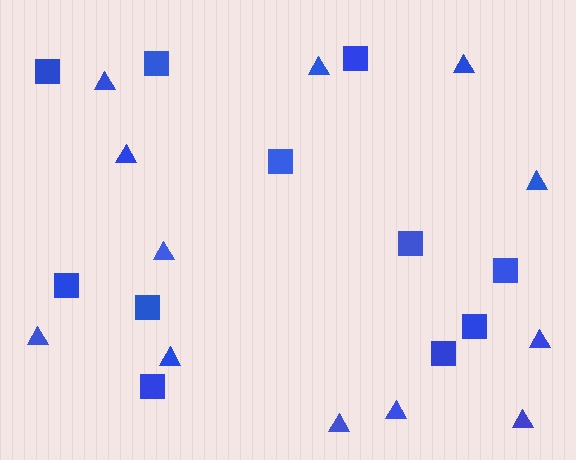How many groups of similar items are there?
There are 2 groups: one group of triangles (12) and one group of squares (11).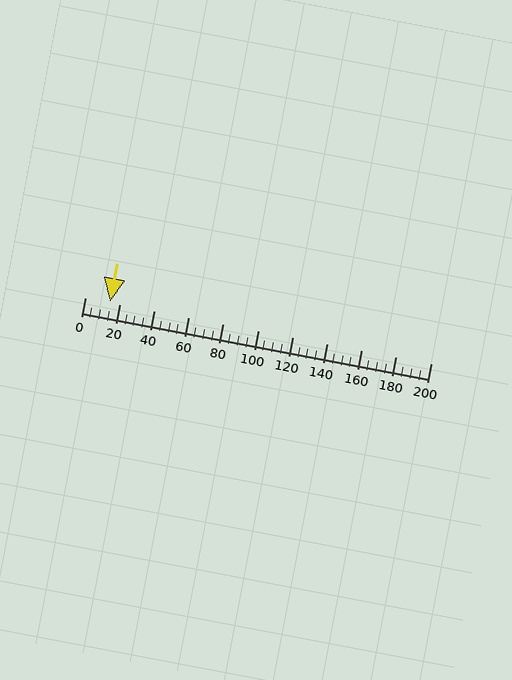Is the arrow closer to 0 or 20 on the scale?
The arrow is closer to 20.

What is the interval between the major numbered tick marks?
The major tick marks are spaced 20 units apart.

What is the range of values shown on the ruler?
The ruler shows values from 0 to 200.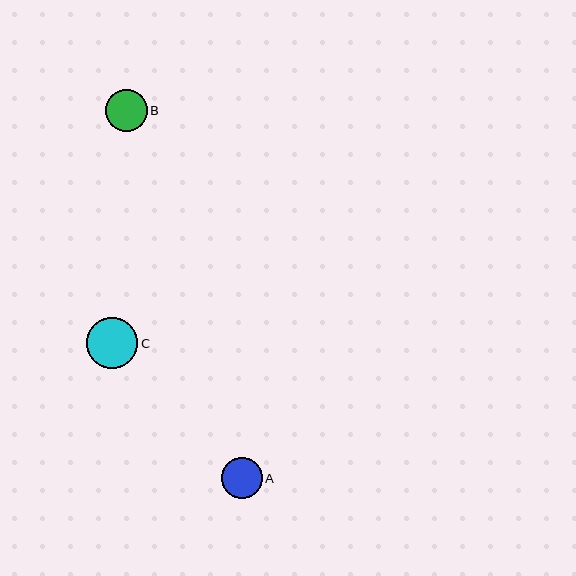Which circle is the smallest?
Circle A is the smallest with a size of approximately 41 pixels.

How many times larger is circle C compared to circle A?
Circle C is approximately 1.3 times the size of circle A.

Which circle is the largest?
Circle C is the largest with a size of approximately 51 pixels.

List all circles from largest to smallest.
From largest to smallest: C, B, A.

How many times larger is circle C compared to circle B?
Circle C is approximately 1.2 times the size of circle B.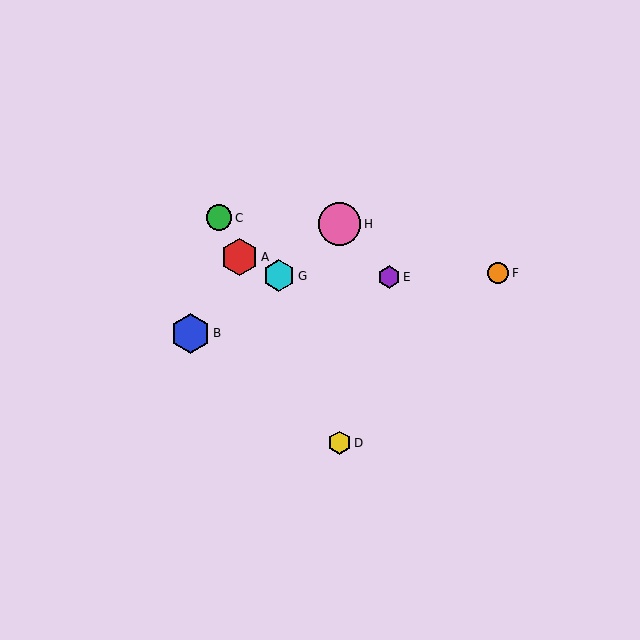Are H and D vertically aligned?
Yes, both are at x≈339.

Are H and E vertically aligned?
No, H is at x≈339 and E is at x≈389.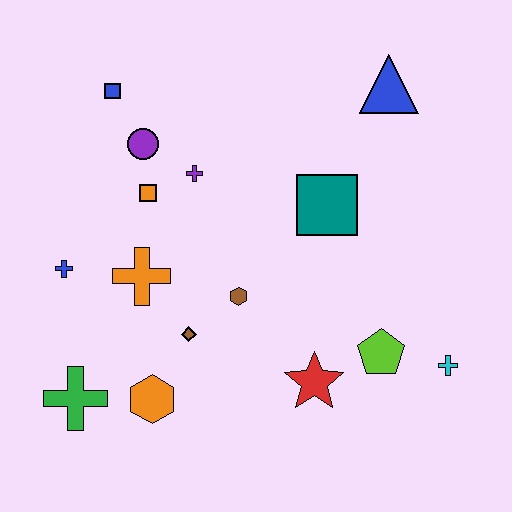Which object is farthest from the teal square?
The green cross is farthest from the teal square.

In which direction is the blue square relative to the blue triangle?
The blue square is to the left of the blue triangle.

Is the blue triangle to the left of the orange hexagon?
No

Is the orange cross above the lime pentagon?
Yes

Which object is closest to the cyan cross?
The lime pentagon is closest to the cyan cross.